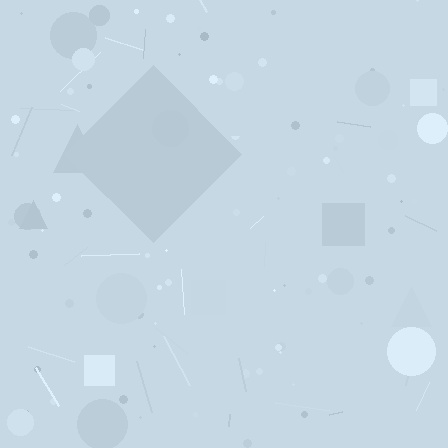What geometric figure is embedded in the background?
A diamond is embedded in the background.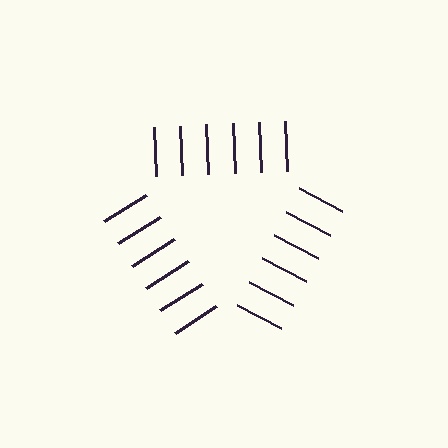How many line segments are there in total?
18 — 6 along each of the 3 edges.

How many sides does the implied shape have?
3 sides — the line-ends trace a triangle.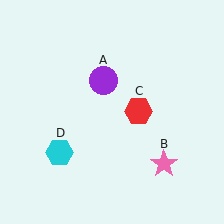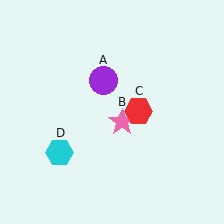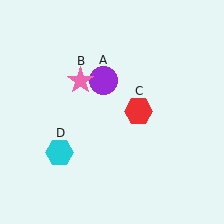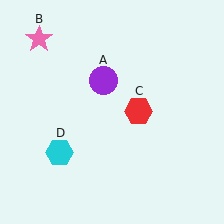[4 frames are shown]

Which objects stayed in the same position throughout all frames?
Purple circle (object A) and red hexagon (object C) and cyan hexagon (object D) remained stationary.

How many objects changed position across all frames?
1 object changed position: pink star (object B).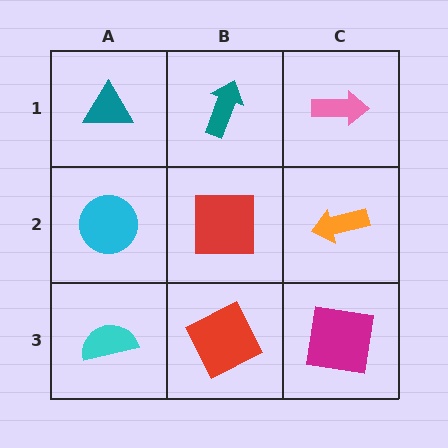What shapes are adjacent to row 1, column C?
An orange arrow (row 2, column C), a teal arrow (row 1, column B).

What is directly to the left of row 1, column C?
A teal arrow.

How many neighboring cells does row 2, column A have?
3.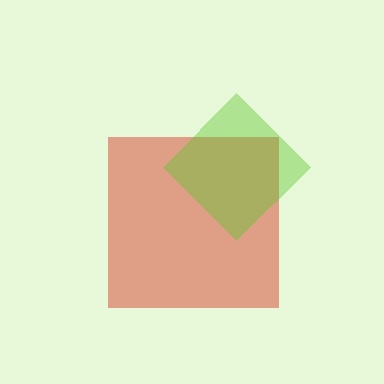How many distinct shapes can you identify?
There are 2 distinct shapes: a red square, a lime diamond.